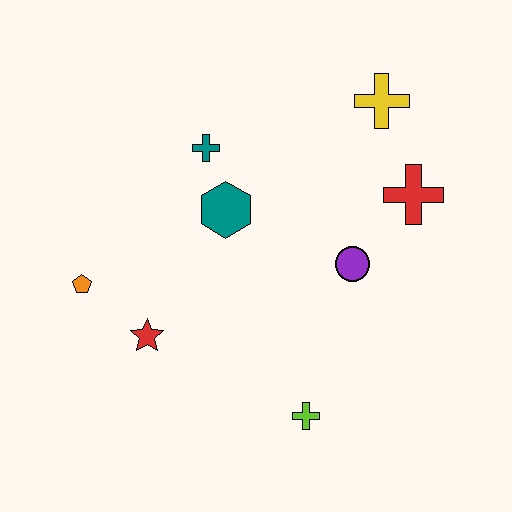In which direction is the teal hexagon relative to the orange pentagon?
The teal hexagon is to the right of the orange pentagon.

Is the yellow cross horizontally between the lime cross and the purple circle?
No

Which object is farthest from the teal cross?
The lime cross is farthest from the teal cross.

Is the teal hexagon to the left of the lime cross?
Yes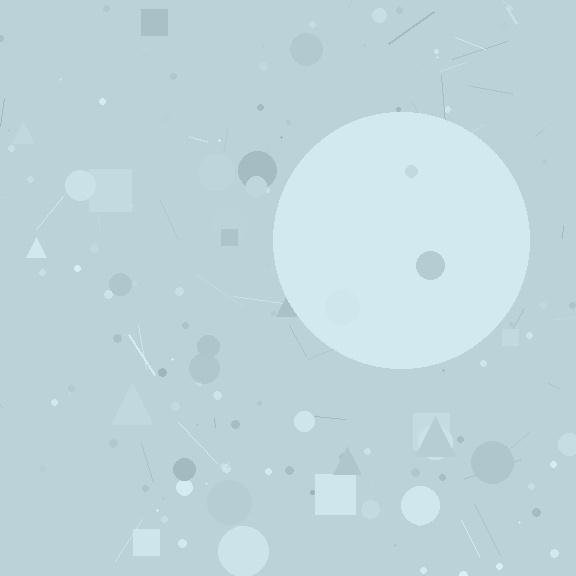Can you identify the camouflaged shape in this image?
The camouflaged shape is a circle.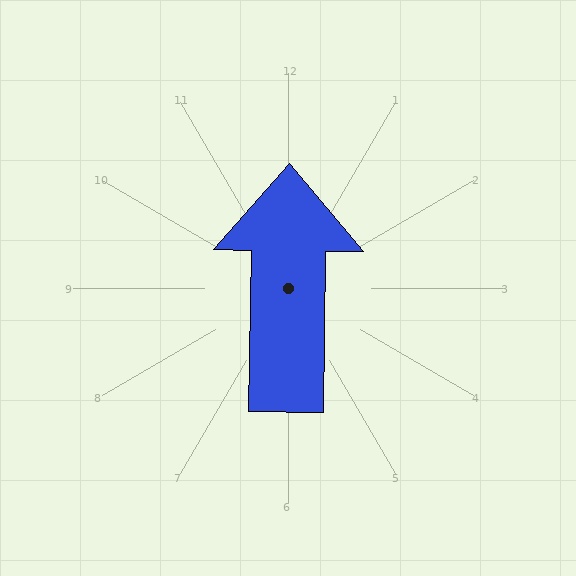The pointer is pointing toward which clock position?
Roughly 12 o'clock.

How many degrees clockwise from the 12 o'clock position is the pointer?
Approximately 1 degrees.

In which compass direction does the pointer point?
North.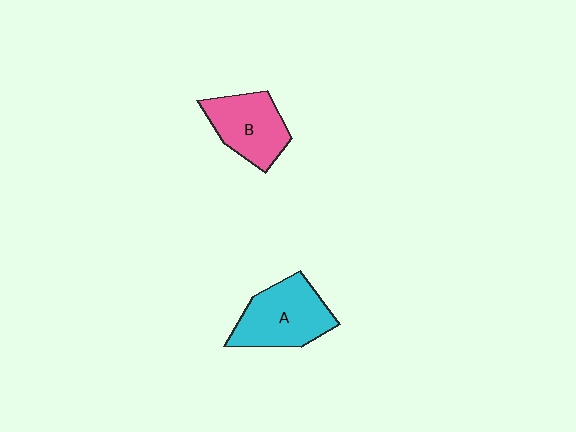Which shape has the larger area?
Shape A (cyan).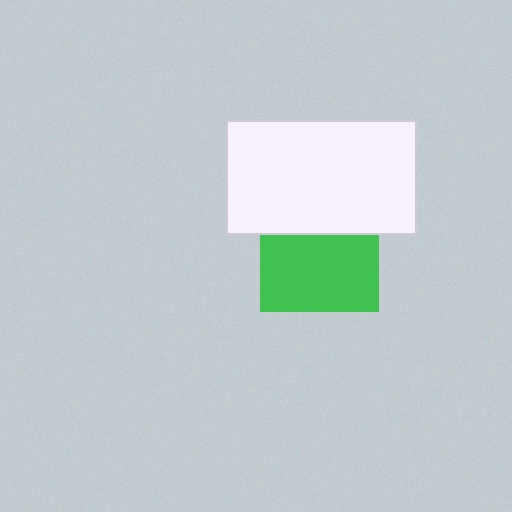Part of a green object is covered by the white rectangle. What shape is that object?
It is a square.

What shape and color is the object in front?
The object in front is a white rectangle.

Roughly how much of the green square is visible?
About half of it is visible (roughly 64%).